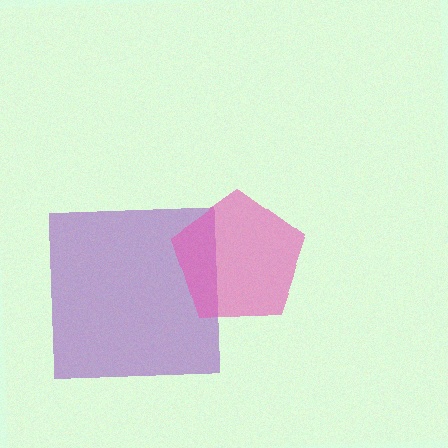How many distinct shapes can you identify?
There are 2 distinct shapes: a purple square, a pink pentagon.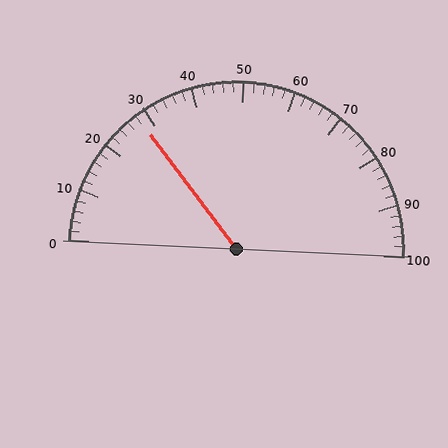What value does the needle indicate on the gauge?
The needle indicates approximately 28.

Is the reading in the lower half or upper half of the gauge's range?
The reading is in the lower half of the range (0 to 100).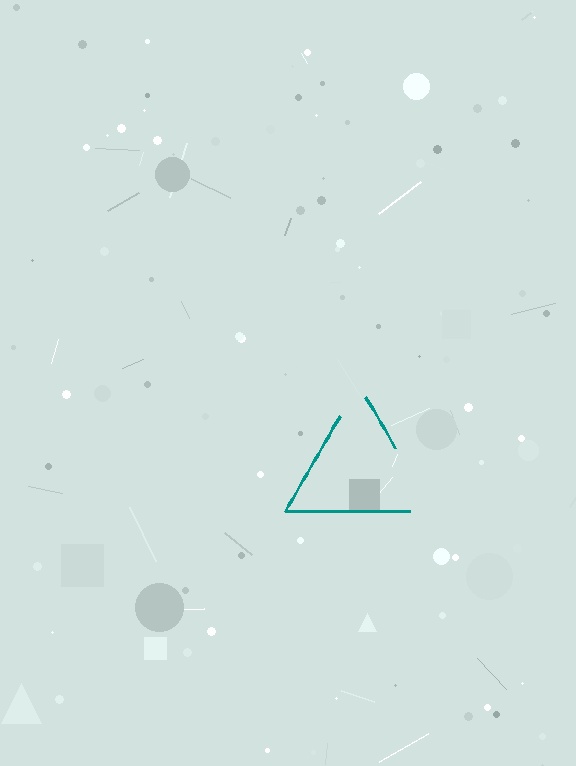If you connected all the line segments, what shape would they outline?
They would outline a triangle.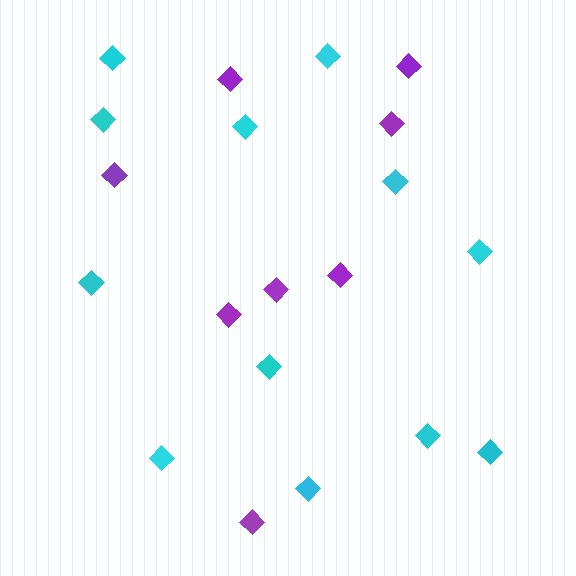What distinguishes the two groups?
There are 2 groups: one group of cyan diamonds (12) and one group of purple diamonds (8).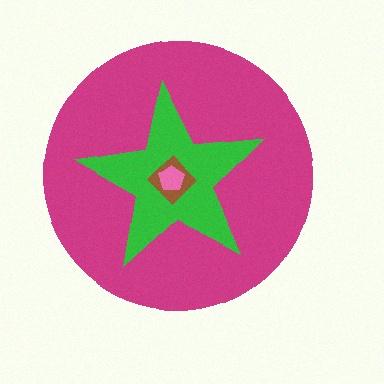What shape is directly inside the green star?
The brown diamond.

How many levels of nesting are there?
4.